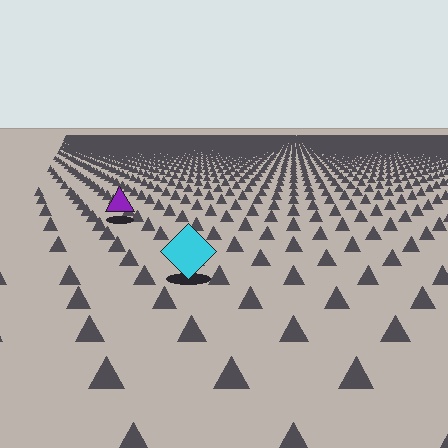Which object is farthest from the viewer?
The purple triangle is farthest from the viewer. It appears smaller and the ground texture around it is denser.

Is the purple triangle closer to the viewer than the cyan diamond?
No. The cyan diamond is closer — you can tell from the texture gradient: the ground texture is coarser near it.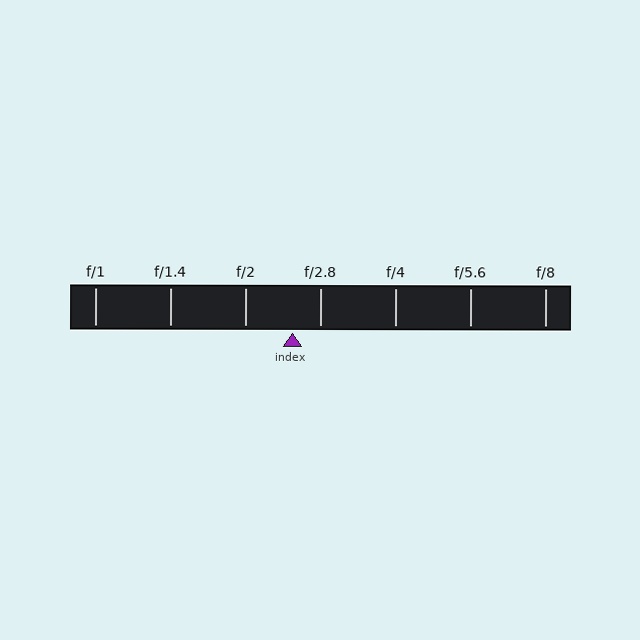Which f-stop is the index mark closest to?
The index mark is closest to f/2.8.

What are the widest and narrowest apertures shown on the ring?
The widest aperture shown is f/1 and the narrowest is f/8.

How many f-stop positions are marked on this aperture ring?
There are 7 f-stop positions marked.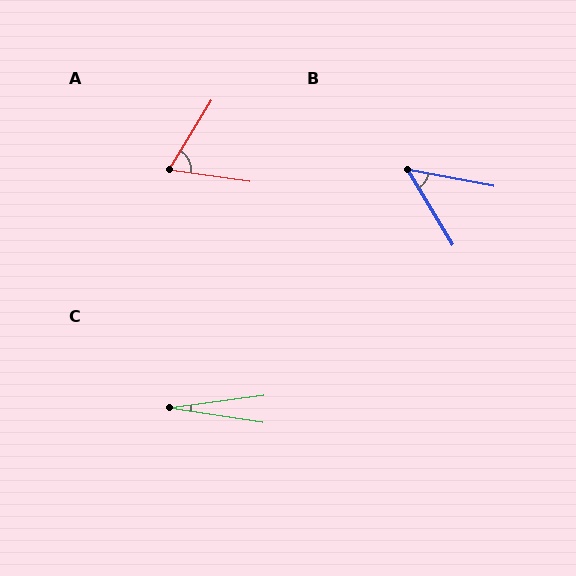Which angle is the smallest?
C, at approximately 17 degrees.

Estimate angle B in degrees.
Approximately 48 degrees.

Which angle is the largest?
A, at approximately 66 degrees.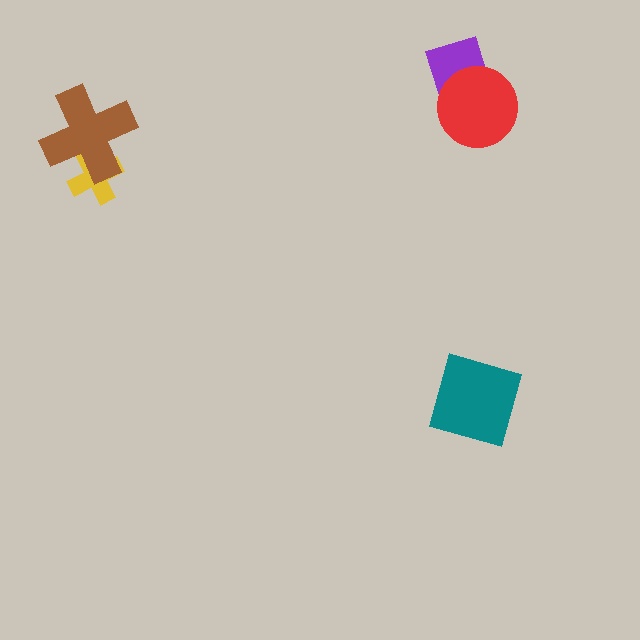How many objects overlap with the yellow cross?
1 object overlaps with the yellow cross.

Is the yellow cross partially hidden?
Yes, it is partially covered by another shape.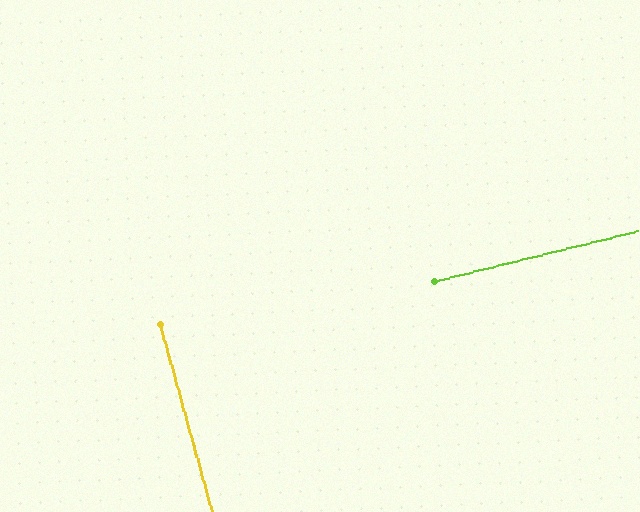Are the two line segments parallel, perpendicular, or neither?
Perpendicular — they meet at approximately 88°.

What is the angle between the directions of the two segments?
Approximately 88 degrees.